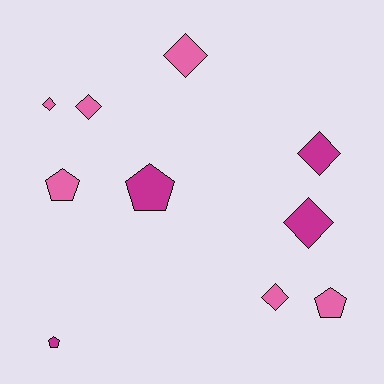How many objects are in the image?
There are 10 objects.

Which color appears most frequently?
Pink, with 6 objects.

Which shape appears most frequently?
Diamond, with 6 objects.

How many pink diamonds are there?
There are 4 pink diamonds.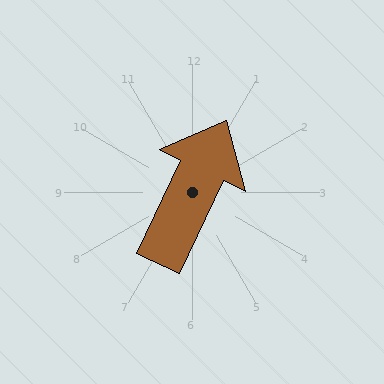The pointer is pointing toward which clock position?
Roughly 1 o'clock.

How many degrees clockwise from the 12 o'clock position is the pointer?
Approximately 26 degrees.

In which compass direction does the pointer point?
Northeast.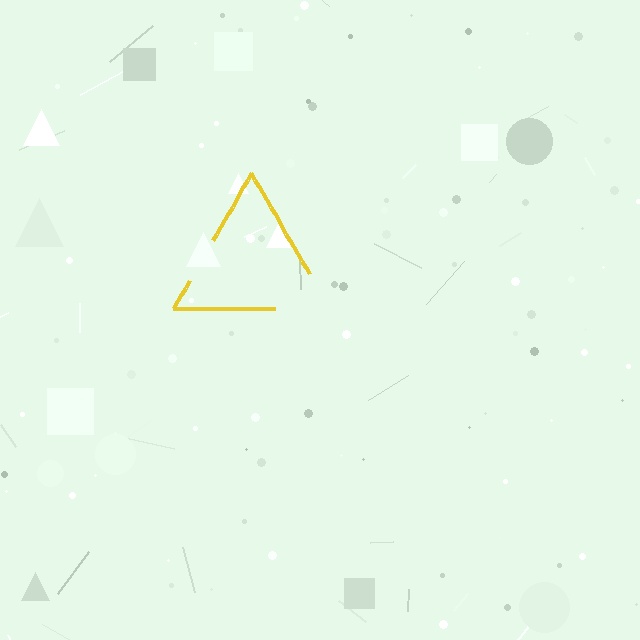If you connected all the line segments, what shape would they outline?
They would outline a triangle.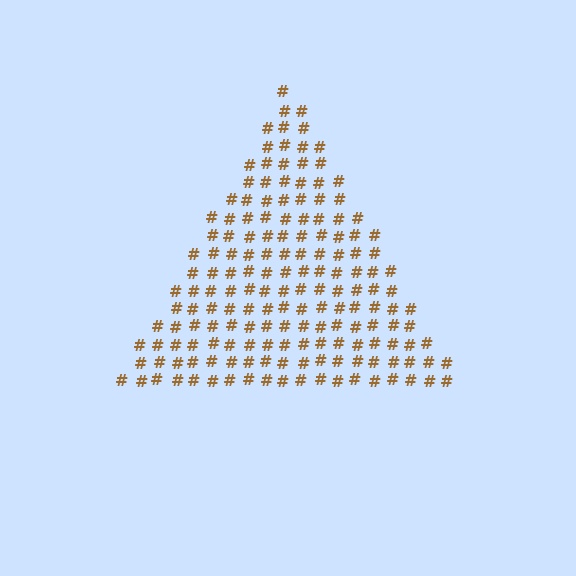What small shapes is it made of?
It is made of small hash symbols.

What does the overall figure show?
The overall figure shows a triangle.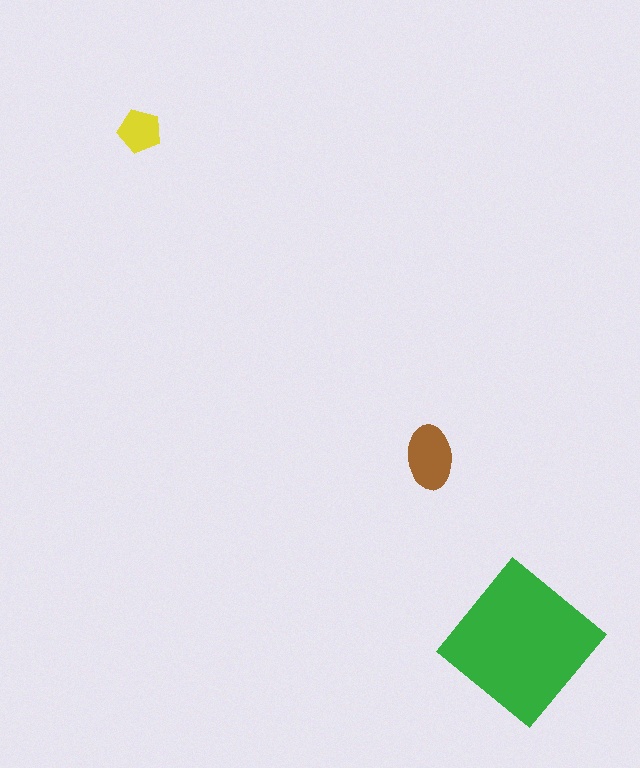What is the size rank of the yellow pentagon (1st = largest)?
3rd.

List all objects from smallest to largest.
The yellow pentagon, the brown ellipse, the green diamond.